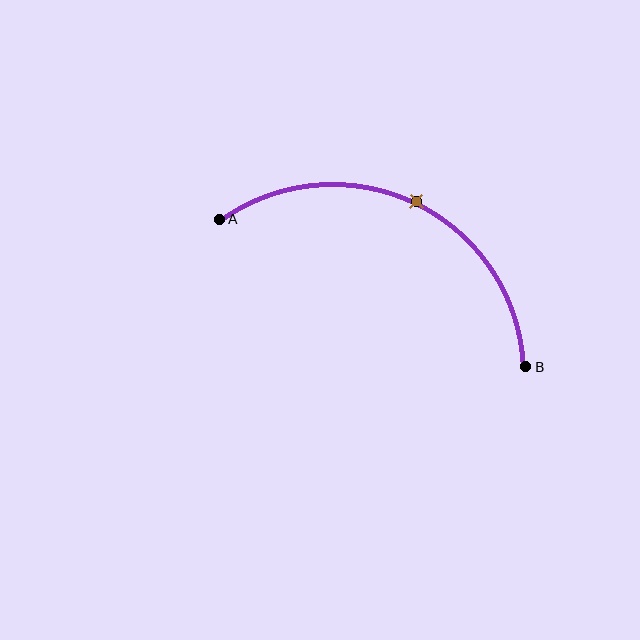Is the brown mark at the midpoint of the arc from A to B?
Yes. The brown mark lies on the arc at equal arc-length from both A and B — it is the arc midpoint.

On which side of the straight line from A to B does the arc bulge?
The arc bulges above the straight line connecting A and B.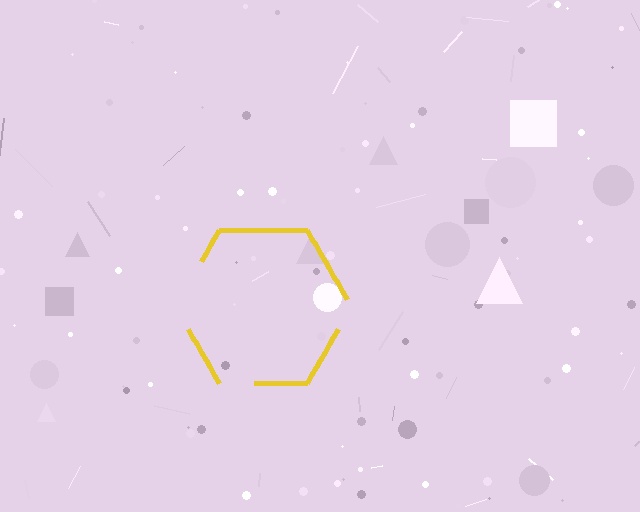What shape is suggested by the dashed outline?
The dashed outline suggests a hexagon.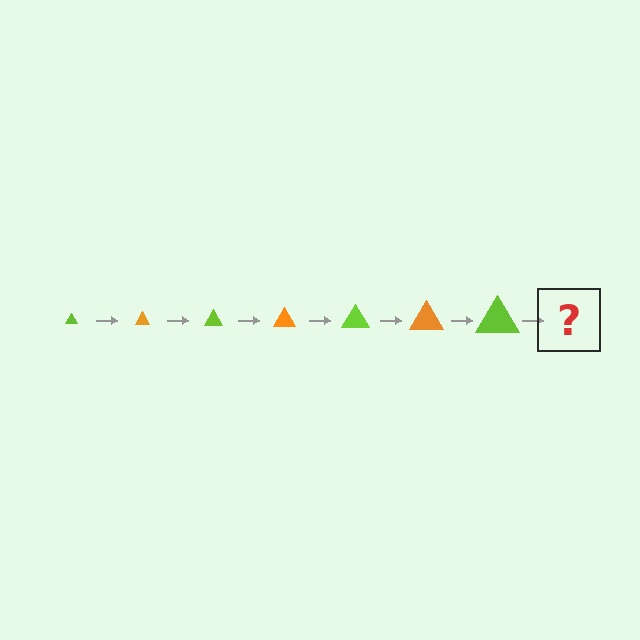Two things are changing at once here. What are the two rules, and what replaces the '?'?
The two rules are that the triangle grows larger each step and the color cycles through lime and orange. The '?' should be an orange triangle, larger than the previous one.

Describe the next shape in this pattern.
It should be an orange triangle, larger than the previous one.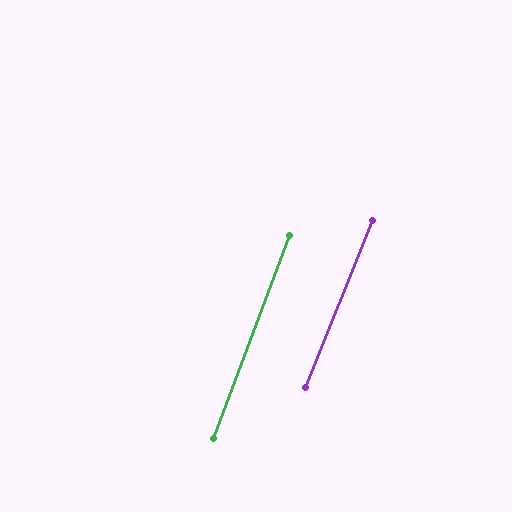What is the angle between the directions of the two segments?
Approximately 1 degree.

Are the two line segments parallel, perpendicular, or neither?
Parallel — their directions differ by only 1.1°.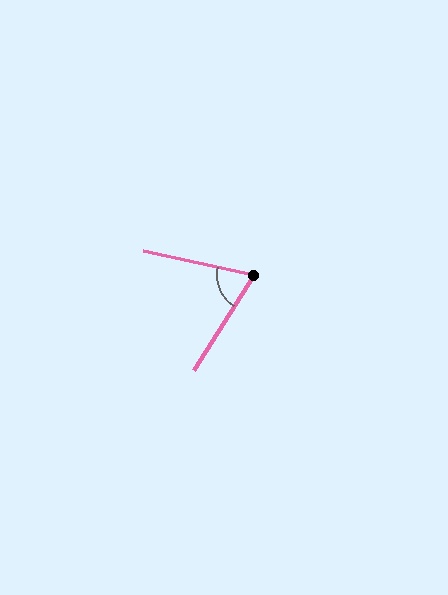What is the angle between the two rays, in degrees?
Approximately 70 degrees.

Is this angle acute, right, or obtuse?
It is acute.